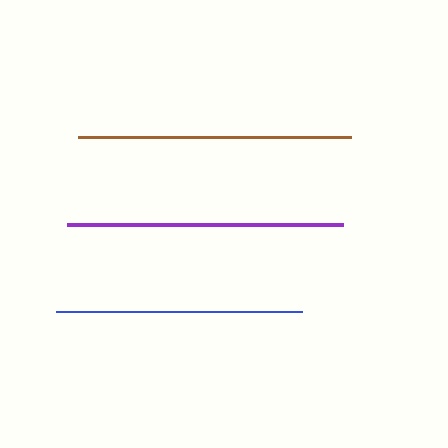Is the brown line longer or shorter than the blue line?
The brown line is longer than the blue line.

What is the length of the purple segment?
The purple segment is approximately 275 pixels long.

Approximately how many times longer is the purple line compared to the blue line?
The purple line is approximately 1.1 times the length of the blue line.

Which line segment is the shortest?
The blue line is the shortest at approximately 246 pixels.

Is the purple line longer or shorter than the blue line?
The purple line is longer than the blue line.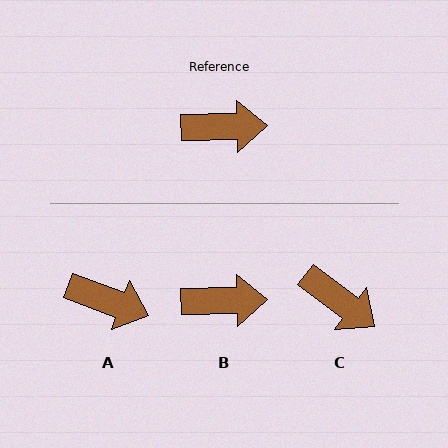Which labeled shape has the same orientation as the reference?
B.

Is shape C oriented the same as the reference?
No, it is off by about 38 degrees.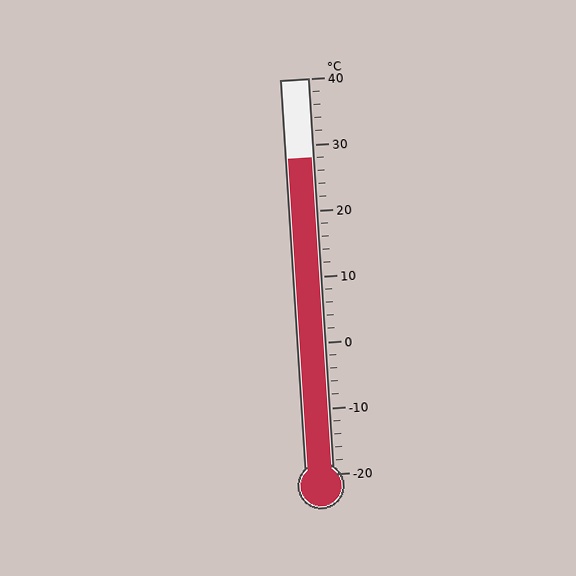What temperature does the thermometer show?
The thermometer shows approximately 28°C.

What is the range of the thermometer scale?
The thermometer scale ranges from -20°C to 40°C.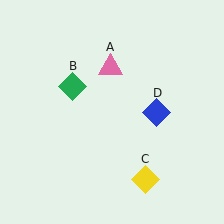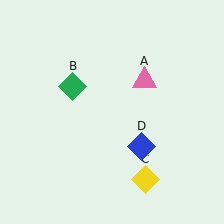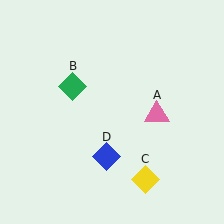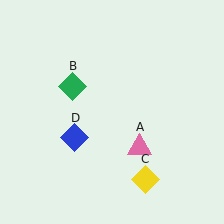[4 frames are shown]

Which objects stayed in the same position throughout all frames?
Green diamond (object B) and yellow diamond (object C) remained stationary.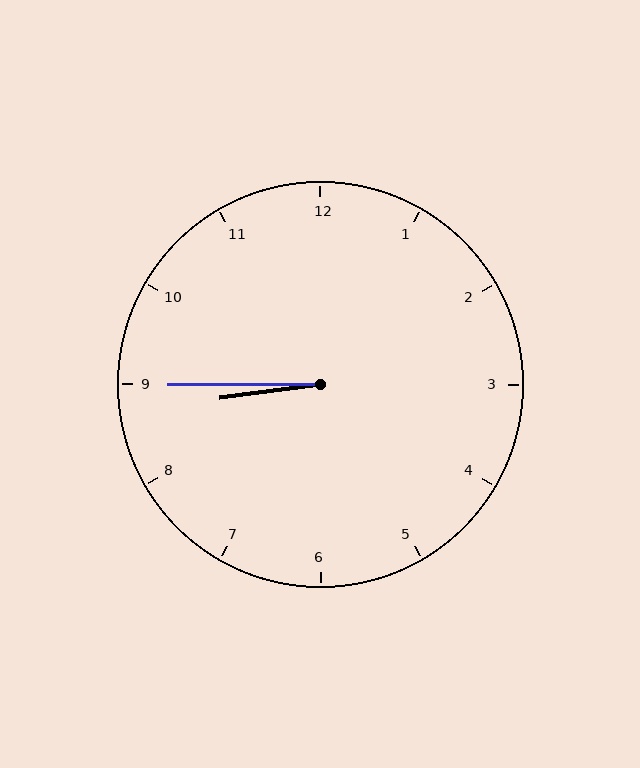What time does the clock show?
8:45.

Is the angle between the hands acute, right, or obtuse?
It is acute.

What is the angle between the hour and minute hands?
Approximately 8 degrees.